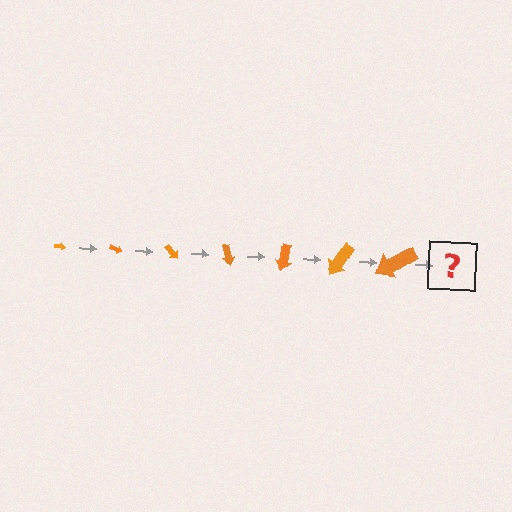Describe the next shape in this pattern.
It should be an arrow, larger than the previous one and rotated 175 degrees from the start.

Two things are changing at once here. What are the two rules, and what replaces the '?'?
The two rules are that the arrow grows larger each step and it rotates 25 degrees each step. The '?' should be an arrow, larger than the previous one and rotated 175 degrees from the start.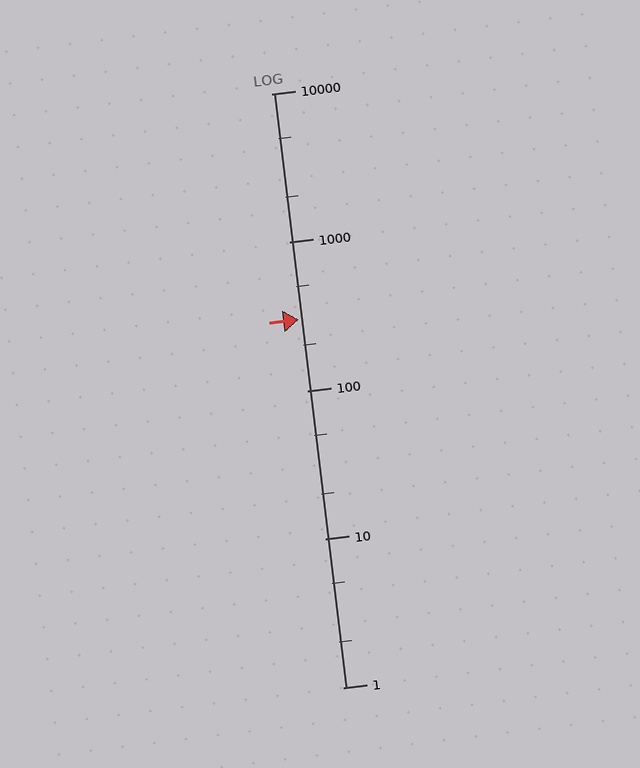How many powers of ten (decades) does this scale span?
The scale spans 4 decades, from 1 to 10000.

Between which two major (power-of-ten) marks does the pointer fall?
The pointer is between 100 and 1000.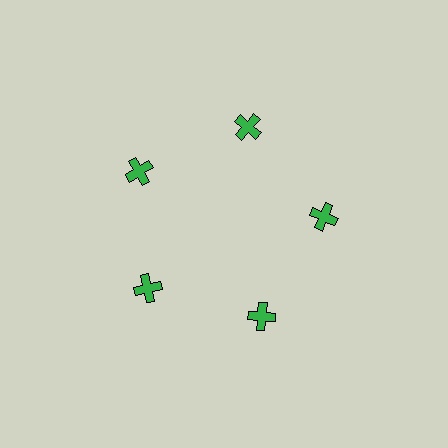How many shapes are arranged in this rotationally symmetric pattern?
There are 5 shapes, arranged in 5 groups of 1.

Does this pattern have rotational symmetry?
Yes, this pattern has 5-fold rotational symmetry. It looks the same after rotating 72 degrees around the center.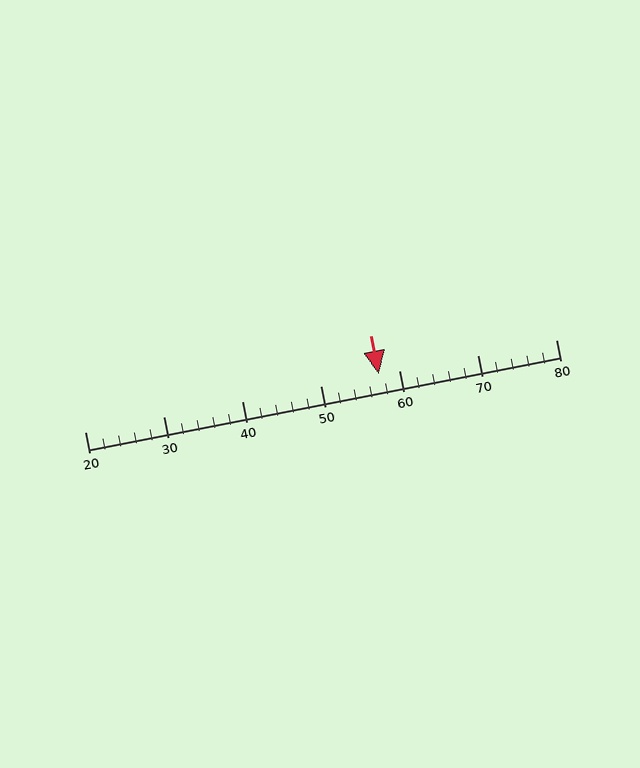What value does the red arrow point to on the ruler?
The red arrow points to approximately 57.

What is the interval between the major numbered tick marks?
The major tick marks are spaced 10 units apart.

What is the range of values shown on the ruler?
The ruler shows values from 20 to 80.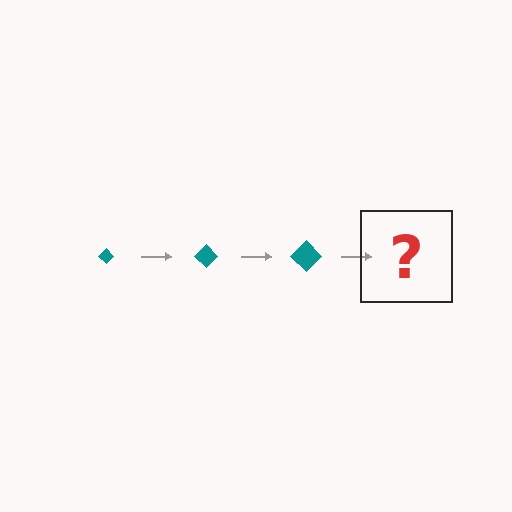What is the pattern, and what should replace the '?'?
The pattern is that the diamond gets progressively larger each step. The '?' should be a teal diamond, larger than the previous one.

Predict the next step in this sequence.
The next step is a teal diamond, larger than the previous one.